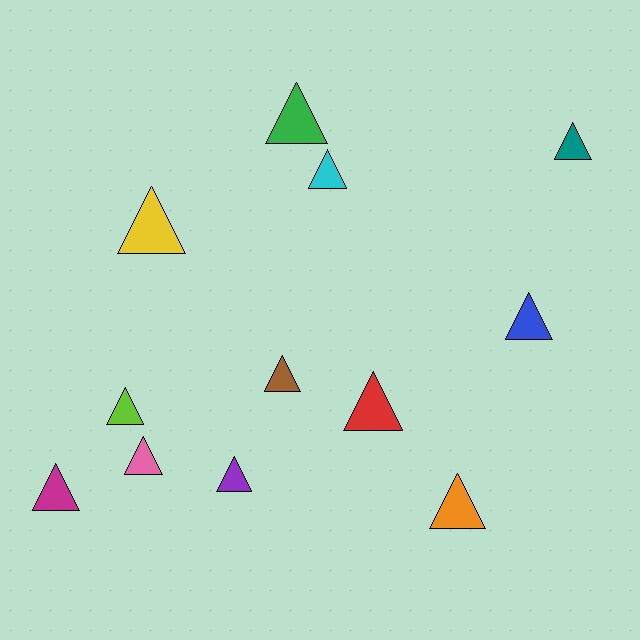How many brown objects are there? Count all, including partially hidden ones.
There is 1 brown object.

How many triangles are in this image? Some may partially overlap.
There are 12 triangles.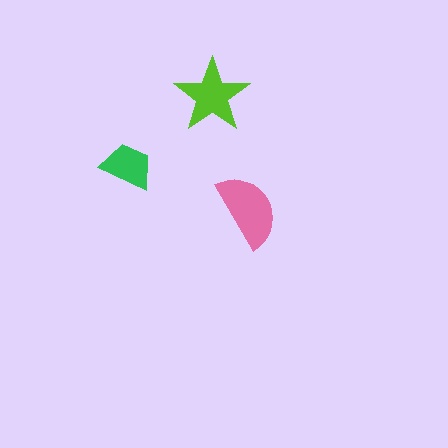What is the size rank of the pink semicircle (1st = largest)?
1st.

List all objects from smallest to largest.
The green trapezoid, the lime star, the pink semicircle.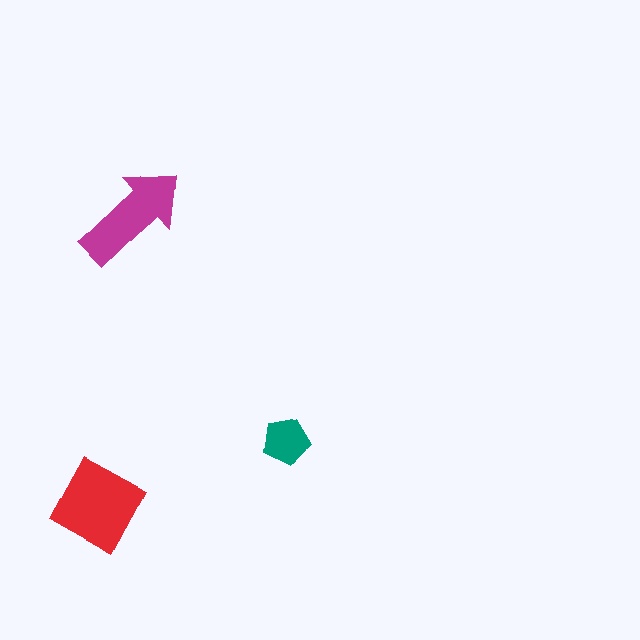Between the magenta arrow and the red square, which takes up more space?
The red square.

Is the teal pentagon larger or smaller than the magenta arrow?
Smaller.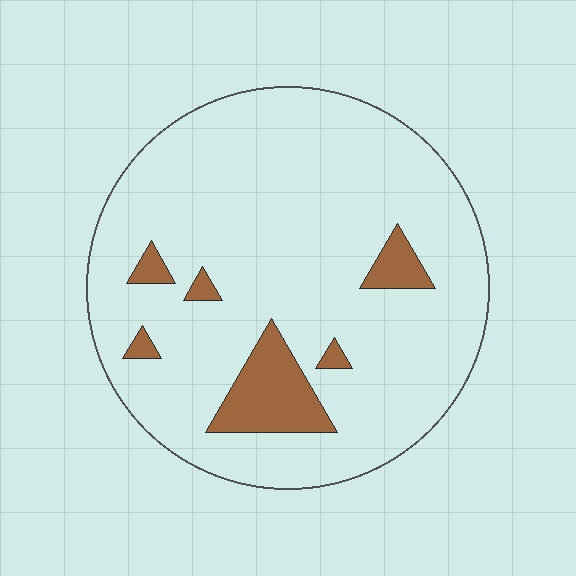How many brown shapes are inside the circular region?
6.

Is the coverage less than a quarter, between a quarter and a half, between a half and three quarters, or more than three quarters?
Less than a quarter.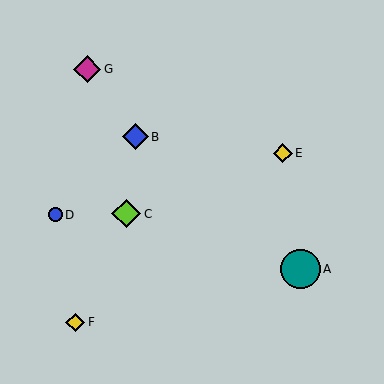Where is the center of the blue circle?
The center of the blue circle is at (55, 215).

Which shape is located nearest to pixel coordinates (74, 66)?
The magenta diamond (labeled G) at (87, 69) is nearest to that location.